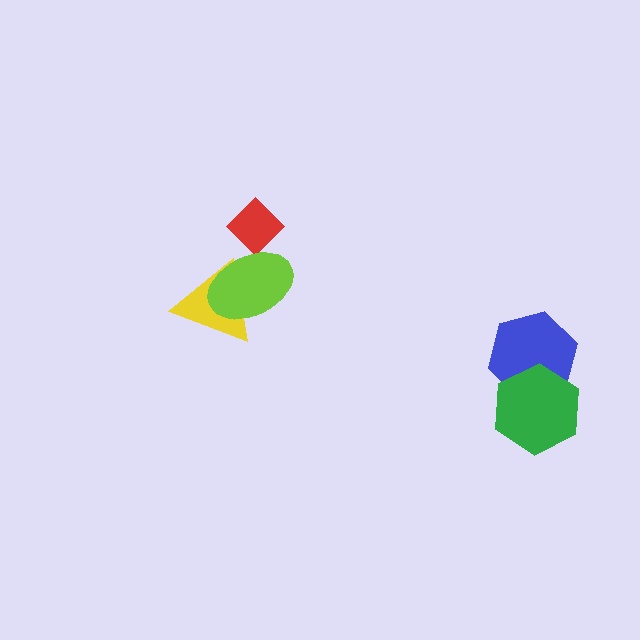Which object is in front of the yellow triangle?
The lime ellipse is in front of the yellow triangle.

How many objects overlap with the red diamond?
1 object overlaps with the red diamond.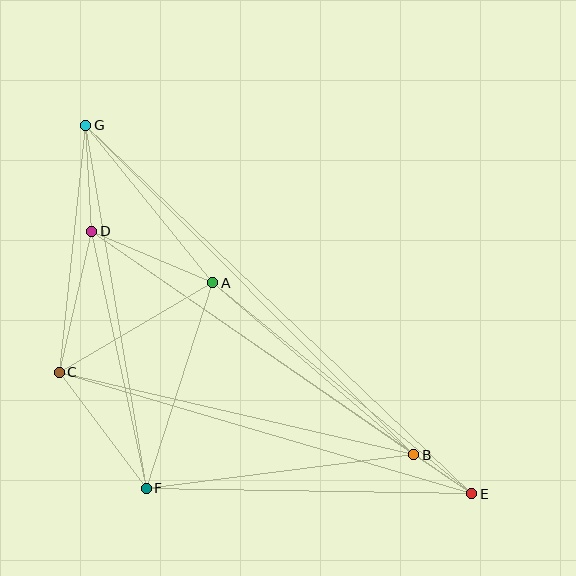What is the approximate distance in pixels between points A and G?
The distance between A and G is approximately 202 pixels.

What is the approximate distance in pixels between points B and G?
The distance between B and G is approximately 465 pixels.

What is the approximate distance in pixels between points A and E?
The distance between A and E is approximately 334 pixels.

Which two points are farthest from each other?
Points E and G are farthest from each other.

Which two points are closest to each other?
Points B and E are closest to each other.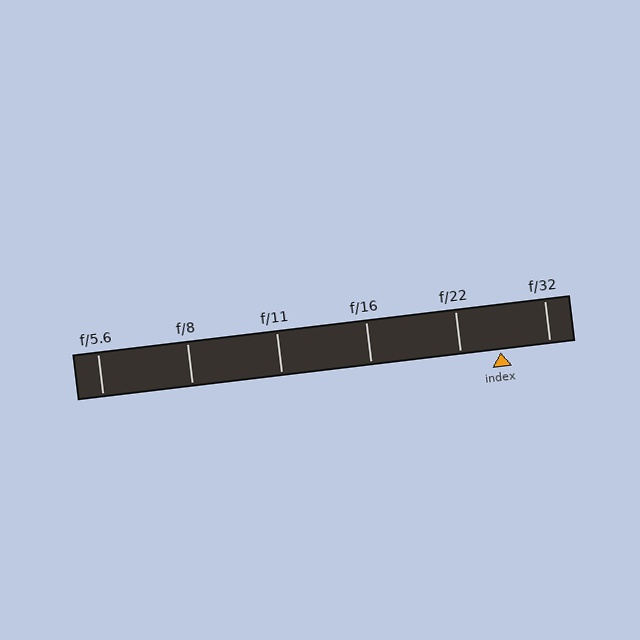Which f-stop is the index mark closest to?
The index mark is closest to f/22.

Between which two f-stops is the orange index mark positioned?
The index mark is between f/22 and f/32.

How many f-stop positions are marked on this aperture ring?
There are 6 f-stop positions marked.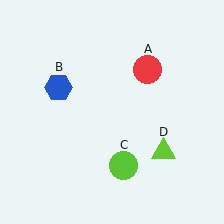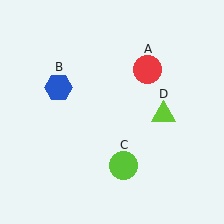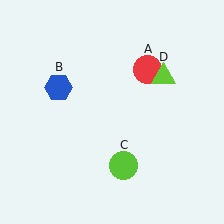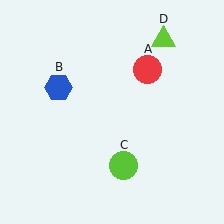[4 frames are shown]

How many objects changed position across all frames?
1 object changed position: lime triangle (object D).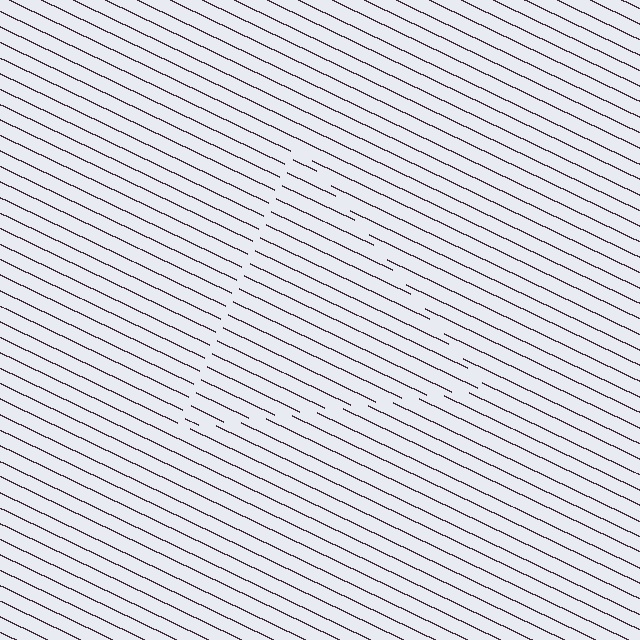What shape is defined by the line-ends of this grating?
An illusory triangle. The interior of the shape contains the same grating, shifted by half a period — the contour is defined by the phase discontinuity where line-ends from the inner and outer gratings abut.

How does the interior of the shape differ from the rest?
The interior of the shape contains the same grating, shifted by half a period — the contour is defined by the phase discontinuity where line-ends from the inner and outer gratings abut.